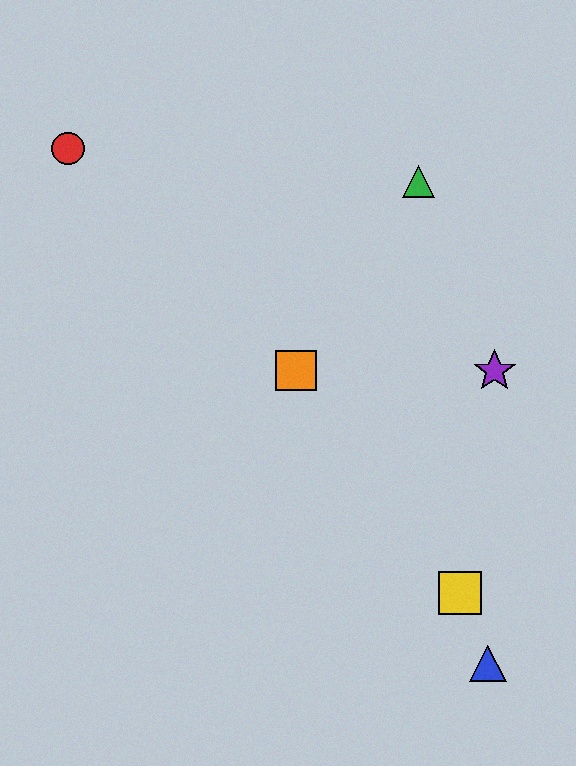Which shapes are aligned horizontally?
The purple star, the orange square are aligned horizontally.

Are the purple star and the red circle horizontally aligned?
No, the purple star is at y≈371 and the red circle is at y≈148.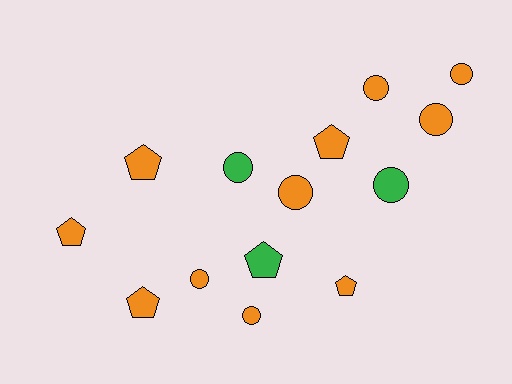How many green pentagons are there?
There is 1 green pentagon.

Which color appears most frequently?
Orange, with 11 objects.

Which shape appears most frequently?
Circle, with 8 objects.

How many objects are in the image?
There are 14 objects.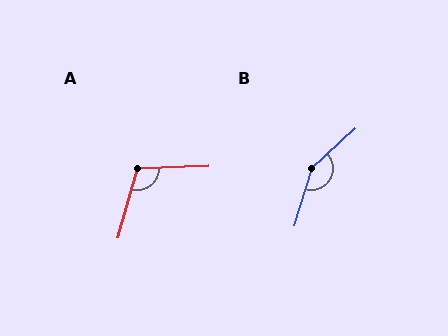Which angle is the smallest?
A, at approximately 107 degrees.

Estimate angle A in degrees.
Approximately 107 degrees.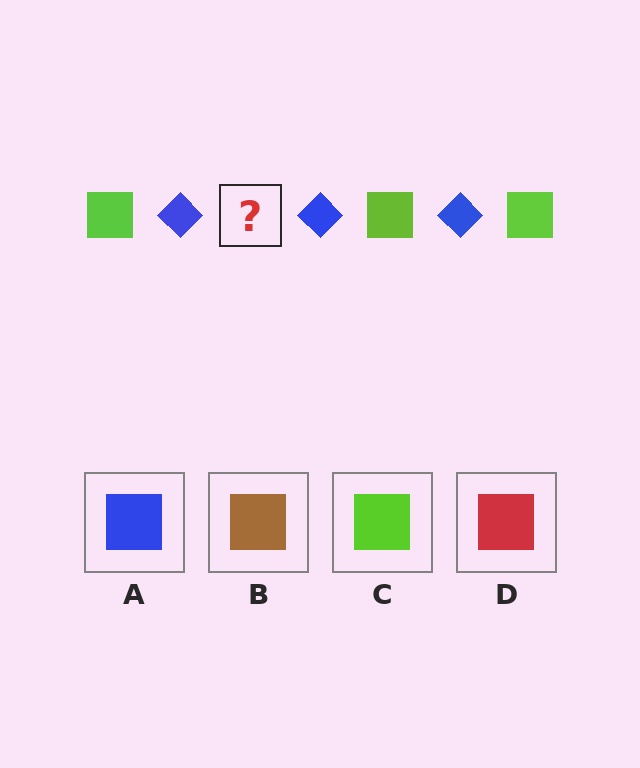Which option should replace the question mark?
Option C.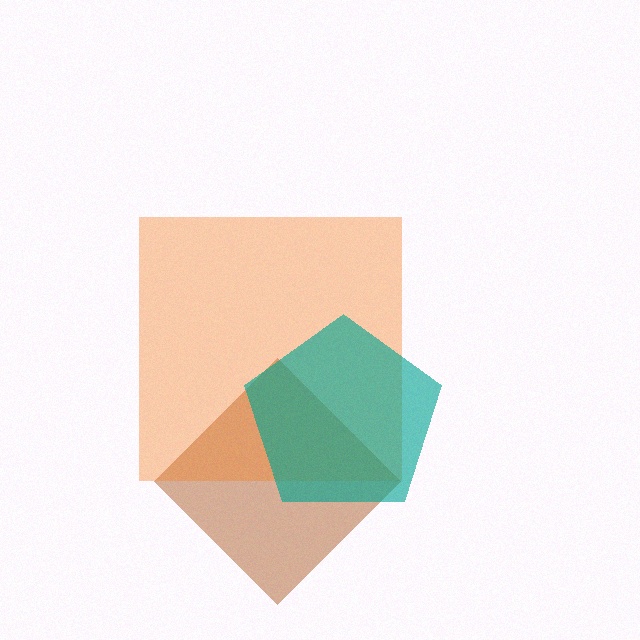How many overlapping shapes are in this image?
There are 3 overlapping shapes in the image.